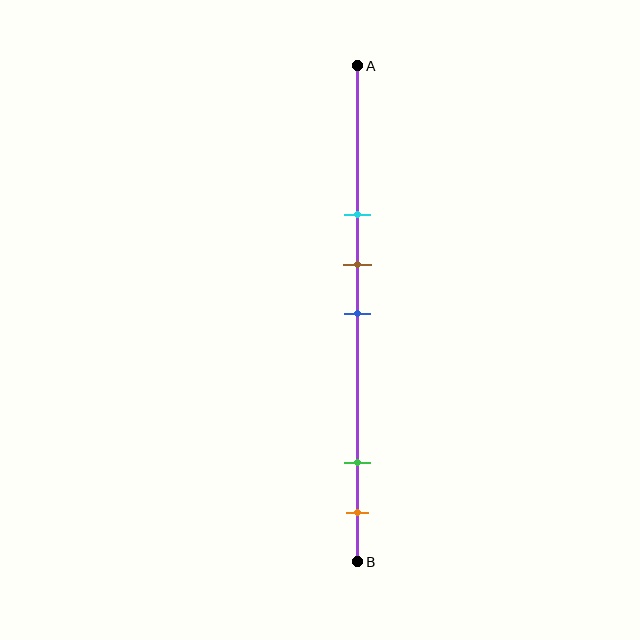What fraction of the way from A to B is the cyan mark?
The cyan mark is approximately 30% (0.3) of the way from A to B.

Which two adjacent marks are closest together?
The brown and blue marks are the closest adjacent pair.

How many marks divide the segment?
There are 5 marks dividing the segment.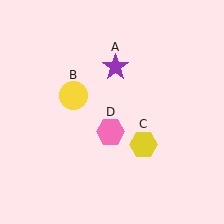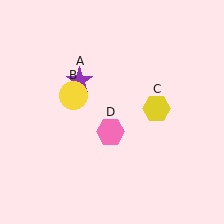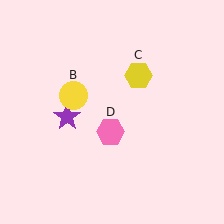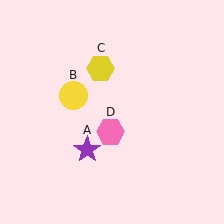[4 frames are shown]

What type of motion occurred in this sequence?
The purple star (object A), yellow hexagon (object C) rotated counterclockwise around the center of the scene.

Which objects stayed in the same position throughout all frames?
Yellow circle (object B) and pink hexagon (object D) remained stationary.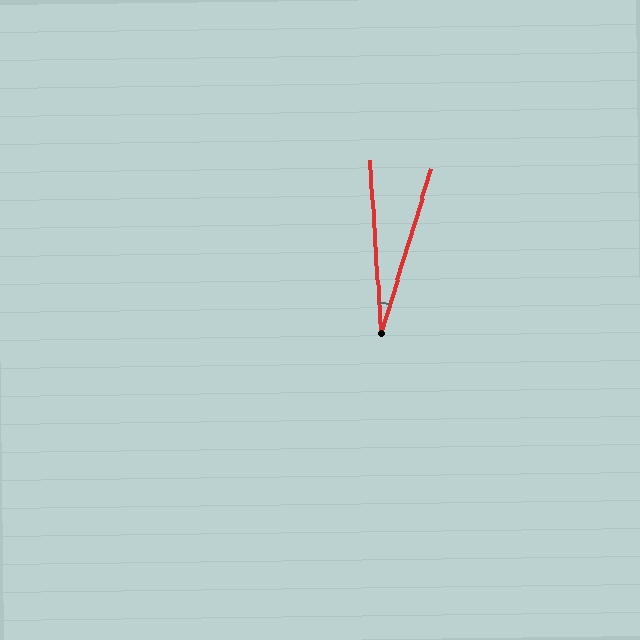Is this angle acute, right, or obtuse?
It is acute.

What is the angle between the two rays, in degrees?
Approximately 21 degrees.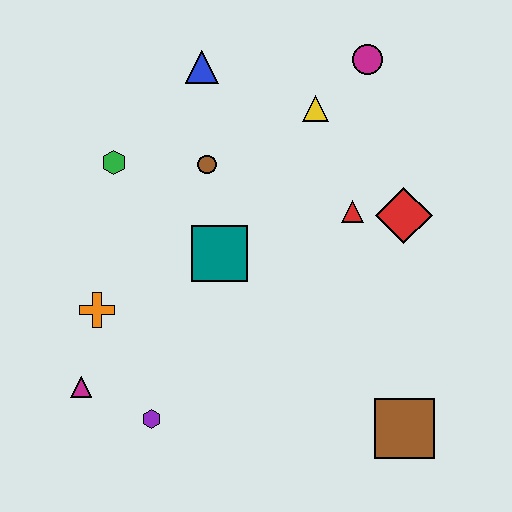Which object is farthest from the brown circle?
The brown square is farthest from the brown circle.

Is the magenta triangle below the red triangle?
Yes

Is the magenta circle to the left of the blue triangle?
No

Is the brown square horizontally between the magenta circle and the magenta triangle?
No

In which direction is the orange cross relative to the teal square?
The orange cross is to the left of the teal square.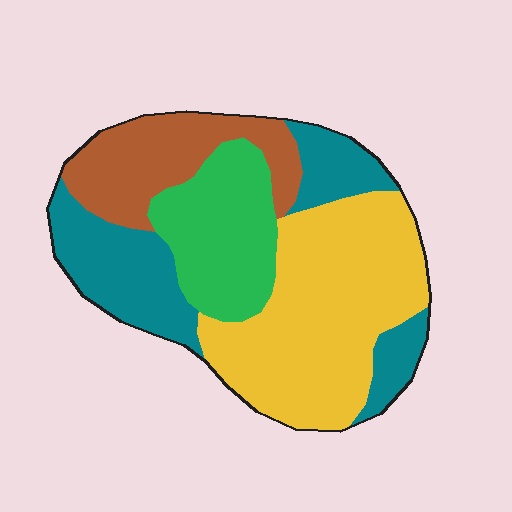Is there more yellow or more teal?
Yellow.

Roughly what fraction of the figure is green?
Green takes up between a sixth and a third of the figure.